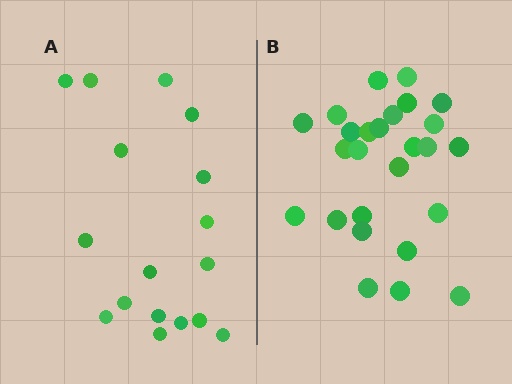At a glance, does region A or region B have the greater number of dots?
Region B (the right region) has more dots.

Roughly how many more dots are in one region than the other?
Region B has roughly 8 or so more dots than region A.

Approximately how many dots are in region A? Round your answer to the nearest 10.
About 20 dots. (The exact count is 17, which rounds to 20.)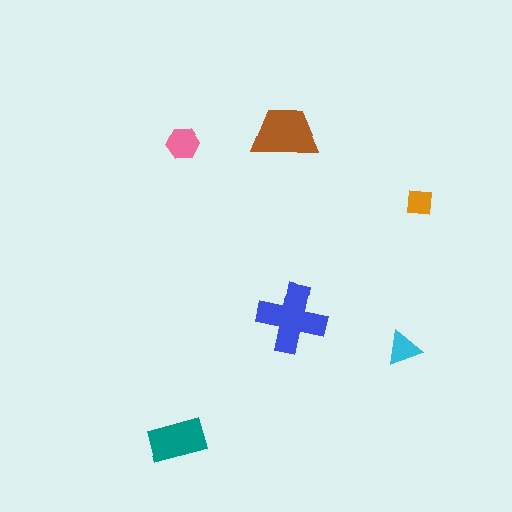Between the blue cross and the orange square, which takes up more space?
The blue cross.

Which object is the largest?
The blue cross.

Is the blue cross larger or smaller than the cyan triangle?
Larger.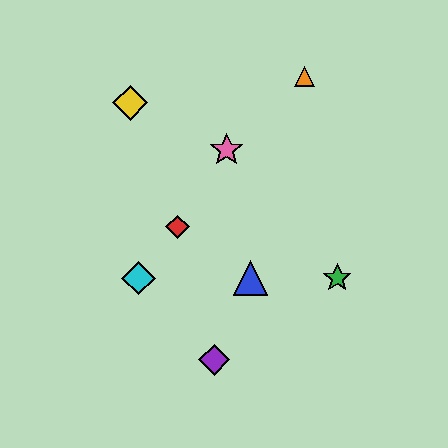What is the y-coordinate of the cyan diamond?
The cyan diamond is at y≈278.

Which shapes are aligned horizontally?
The blue triangle, the green star, the cyan diamond are aligned horizontally.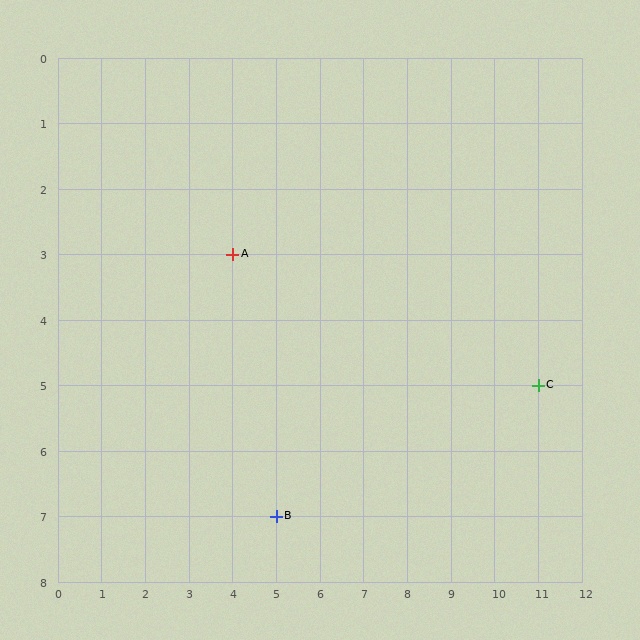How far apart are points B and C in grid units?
Points B and C are 6 columns and 2 rows apart (about 6.3 grid units diagonally).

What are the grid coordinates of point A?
Point A is at grid coordinates (4, 3).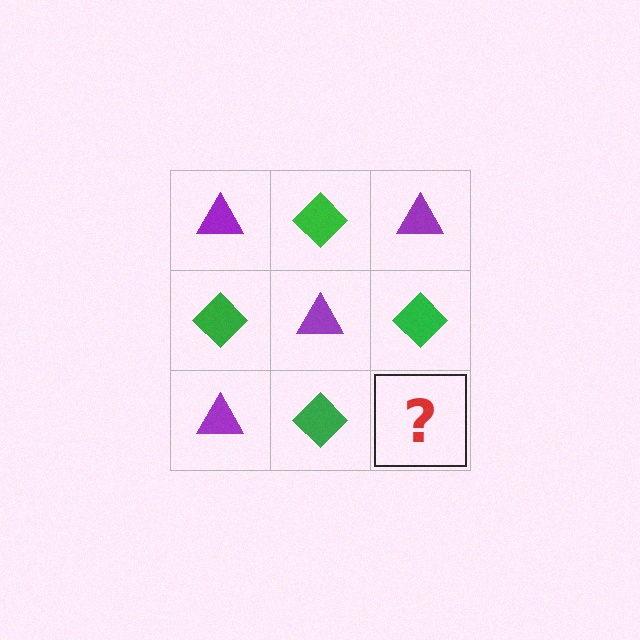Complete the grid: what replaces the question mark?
The question mark should be replaced with a purple triangle.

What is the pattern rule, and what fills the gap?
The rule is that it alternates purple triangle and green diamond in a checkerboard pattern. The gap should be filled with a purple triangle.